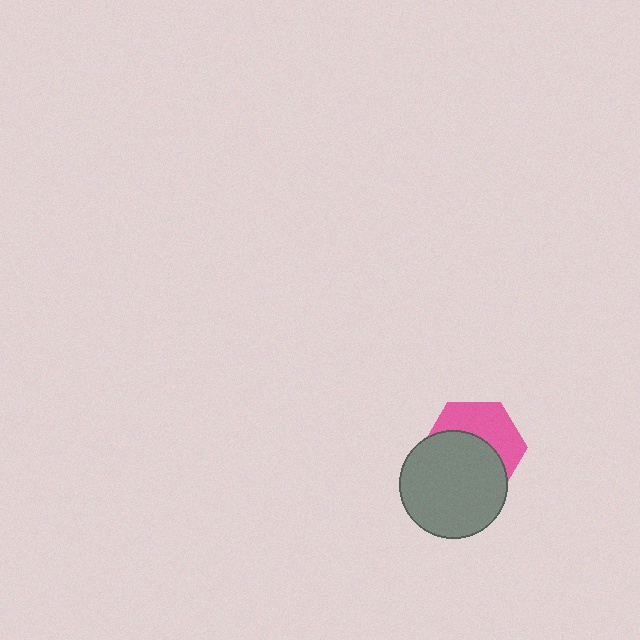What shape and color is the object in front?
The object in front is a gray circle.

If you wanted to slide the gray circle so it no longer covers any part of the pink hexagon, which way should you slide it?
Slide it down — that is the most direct way to separate the two shapes.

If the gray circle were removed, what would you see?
You would see the complete pink hexagon.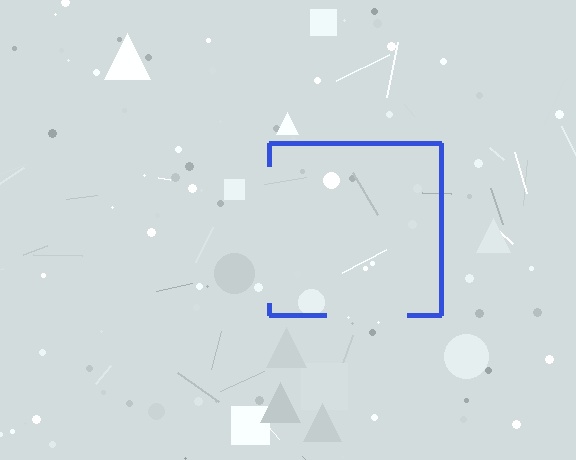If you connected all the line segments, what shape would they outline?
They would outline a square.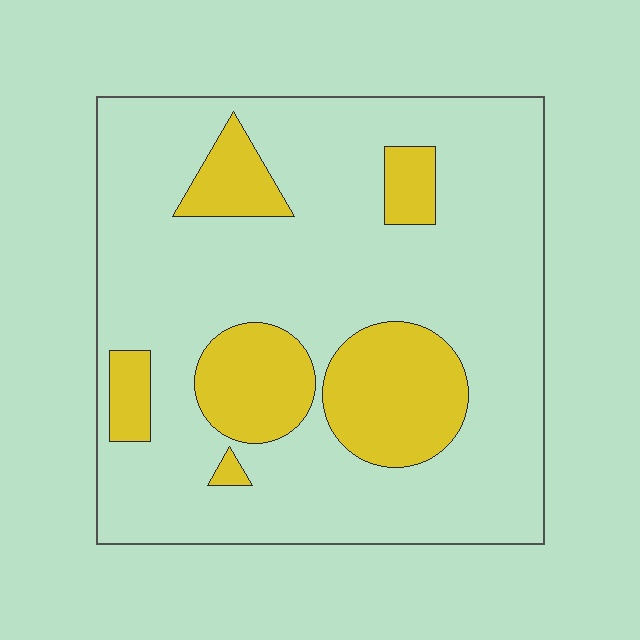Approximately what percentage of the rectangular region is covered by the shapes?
Approximately 20%.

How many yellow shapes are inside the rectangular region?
6.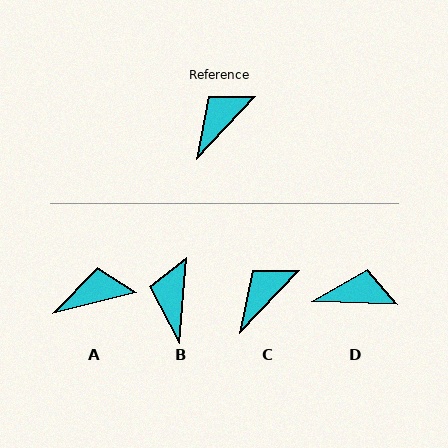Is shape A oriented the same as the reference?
No, it is off by about 33 degrees.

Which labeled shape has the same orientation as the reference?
C.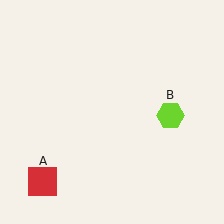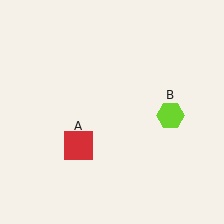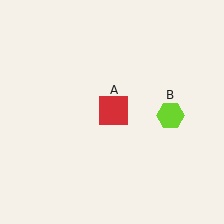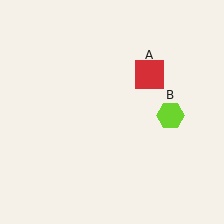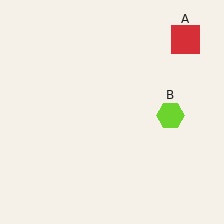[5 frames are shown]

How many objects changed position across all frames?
1 object changed position: red square (object A).